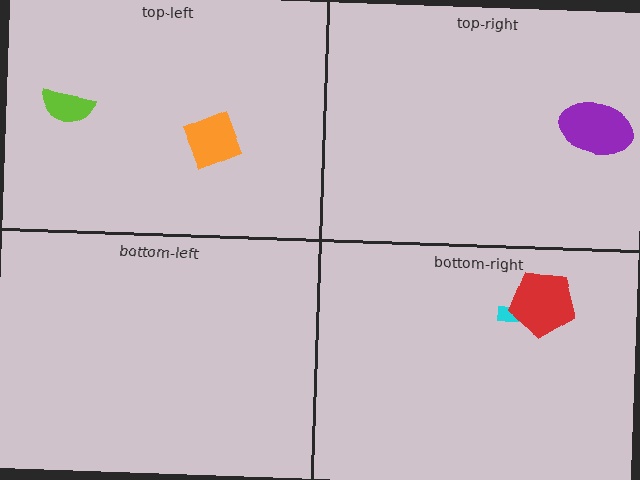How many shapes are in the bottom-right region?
2.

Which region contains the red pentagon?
The bottom-right region.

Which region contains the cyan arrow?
The bottom-right region.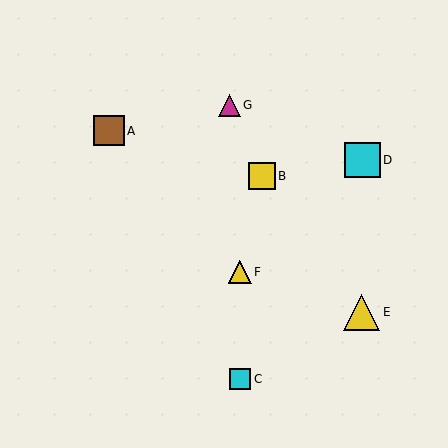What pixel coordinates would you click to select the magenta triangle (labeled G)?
Click at (229, 105) to select the magenta triangle G.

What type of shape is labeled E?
Shape E is a yellow triangle.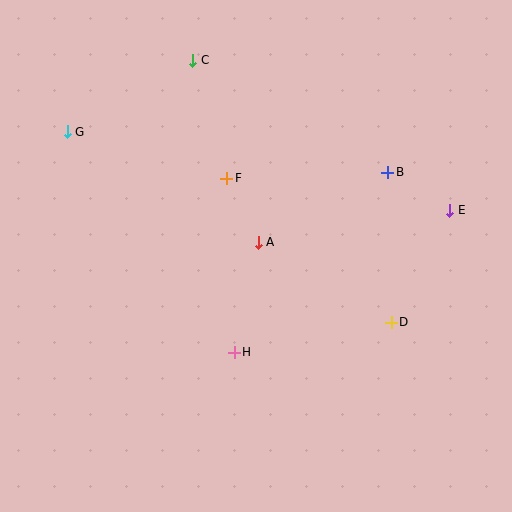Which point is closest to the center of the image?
Point A at (258, 242) is closest to the center.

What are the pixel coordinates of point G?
Point G is at (67, 132).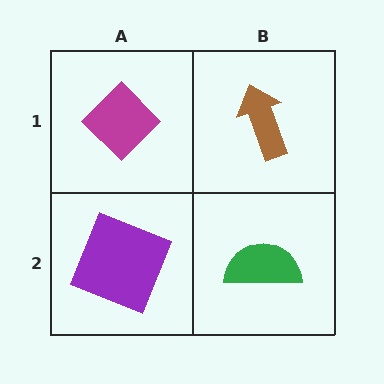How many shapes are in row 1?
2 shapes.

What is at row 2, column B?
A green semicircle.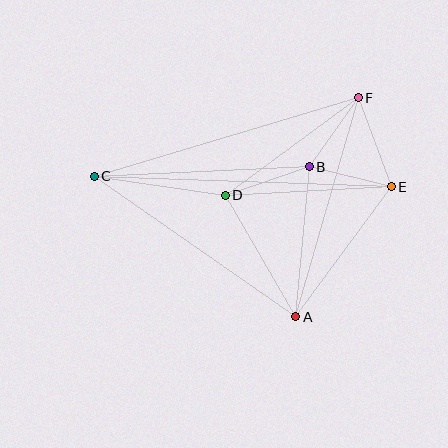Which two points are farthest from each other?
Points C and E are farthest from each other.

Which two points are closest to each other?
Points B and E are closest to each other.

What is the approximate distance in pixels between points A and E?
The distance between A and E is approximately 161 pixels.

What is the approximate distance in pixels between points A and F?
The distance between A and F is approximately 228 pixels.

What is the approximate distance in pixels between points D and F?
The distance between D and F is approximately 165 pixels.